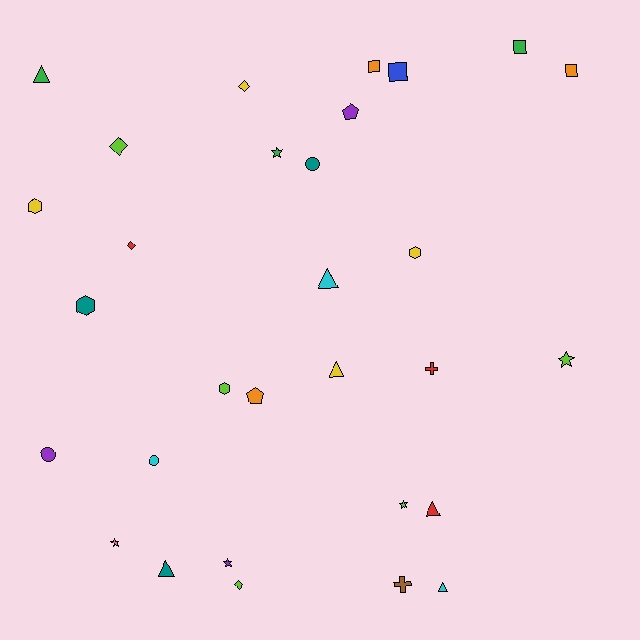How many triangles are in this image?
There are 6 triangles.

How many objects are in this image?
There are 30 objects.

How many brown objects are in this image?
There is 1 brown object.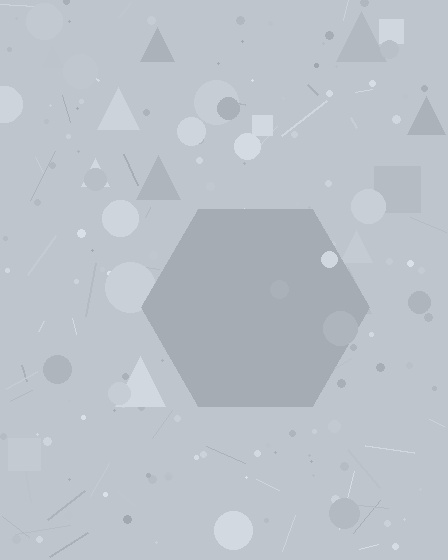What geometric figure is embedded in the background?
A hexagon is embedded in the background.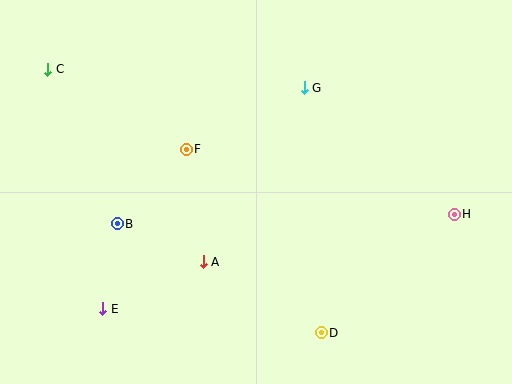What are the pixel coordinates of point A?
Point A is at (203, 262).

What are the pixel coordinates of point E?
Point E is at (103, 309).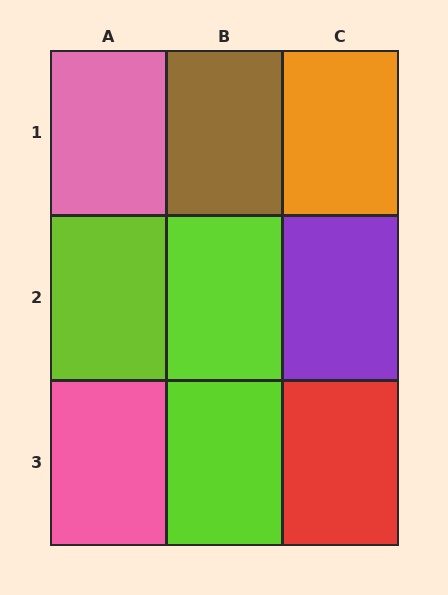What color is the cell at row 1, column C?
Orange.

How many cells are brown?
1 cell is brown.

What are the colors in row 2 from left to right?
Lime, lime, purple.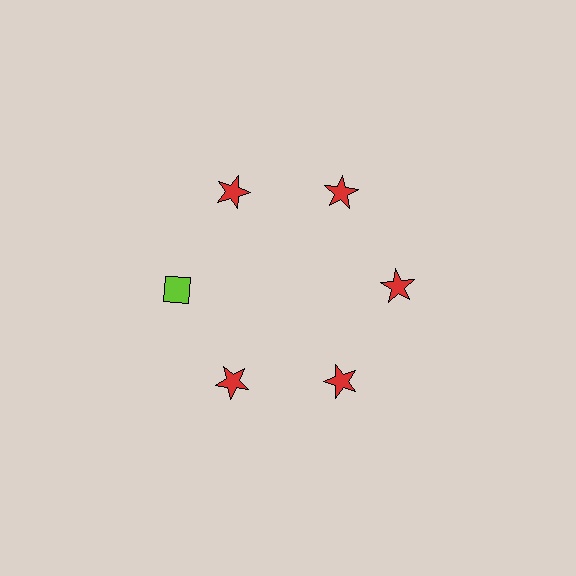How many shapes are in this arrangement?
There are 6 shapes arranged in a ring pattern.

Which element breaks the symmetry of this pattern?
The lime diamond at roughly the 9 o'clock position breaks the symmetry. All other shapes are red stars.